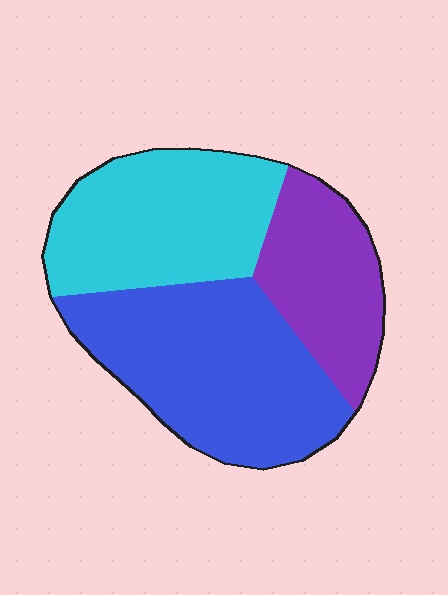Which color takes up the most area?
Blue, at roughly 45%.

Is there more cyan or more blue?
Blue.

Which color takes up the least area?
Purple, at roughly 25%.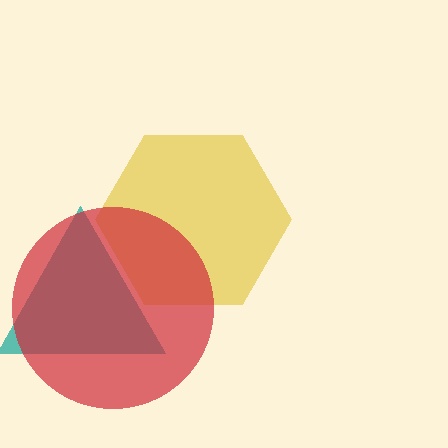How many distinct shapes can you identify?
There are 3 distinct shapes: a teal triangle, a yellow hexagon, a red circle.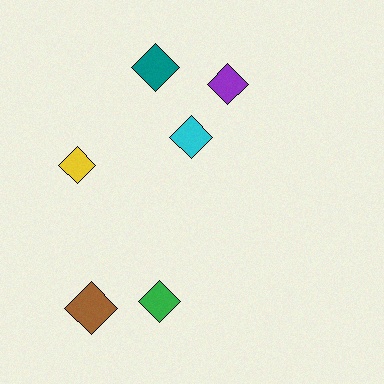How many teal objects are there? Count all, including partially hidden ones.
There is 1 teal object.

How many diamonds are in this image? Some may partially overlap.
There are 6 diamonds.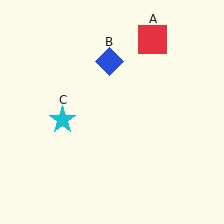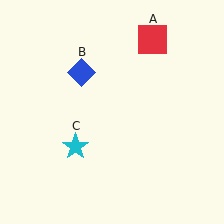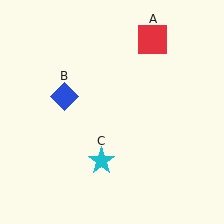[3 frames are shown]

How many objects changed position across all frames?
2 objects changed position: blue diamond (object B), cyan star (object C).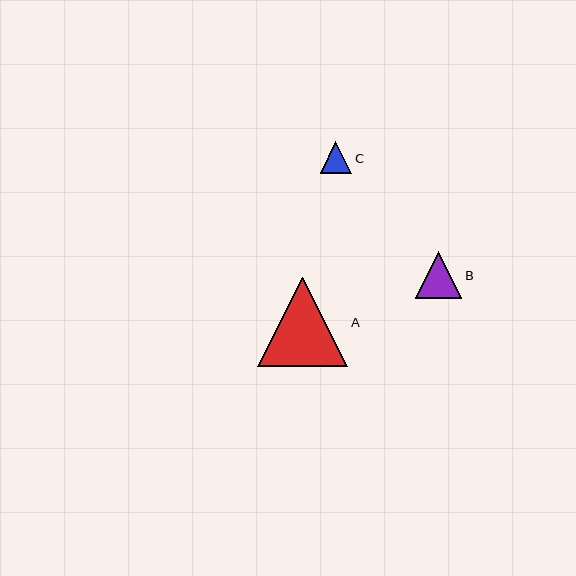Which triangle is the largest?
Triangle A is the largest with a size of approximately 90 pixels.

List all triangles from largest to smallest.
From largest to smallest: A, B, C.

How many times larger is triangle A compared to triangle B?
Triangle A is approximately 1.9 times the size of triangle B.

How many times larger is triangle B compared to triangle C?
Triangle B is approximately 1.5 times the size of triangle C.